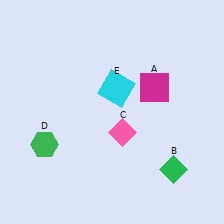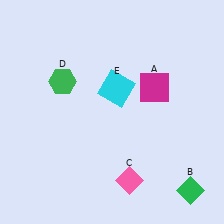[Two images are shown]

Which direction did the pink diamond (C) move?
The pink diamond (C) moved down.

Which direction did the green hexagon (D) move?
The green hexagon (D) moved up.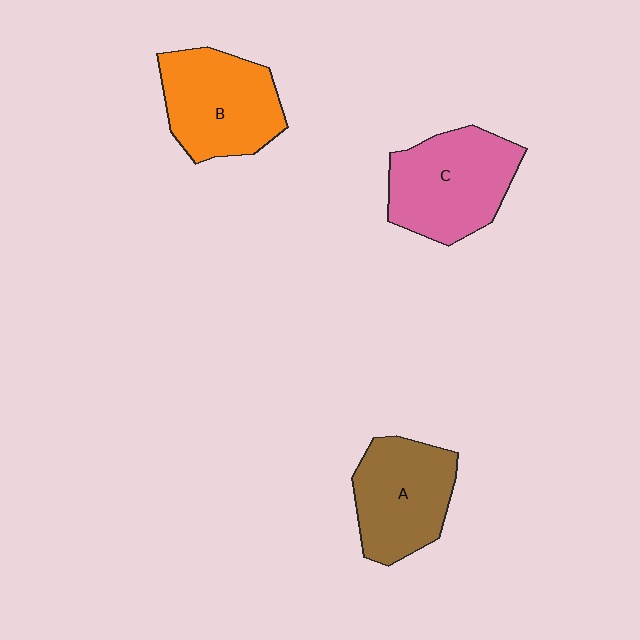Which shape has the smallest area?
Shape A (brown).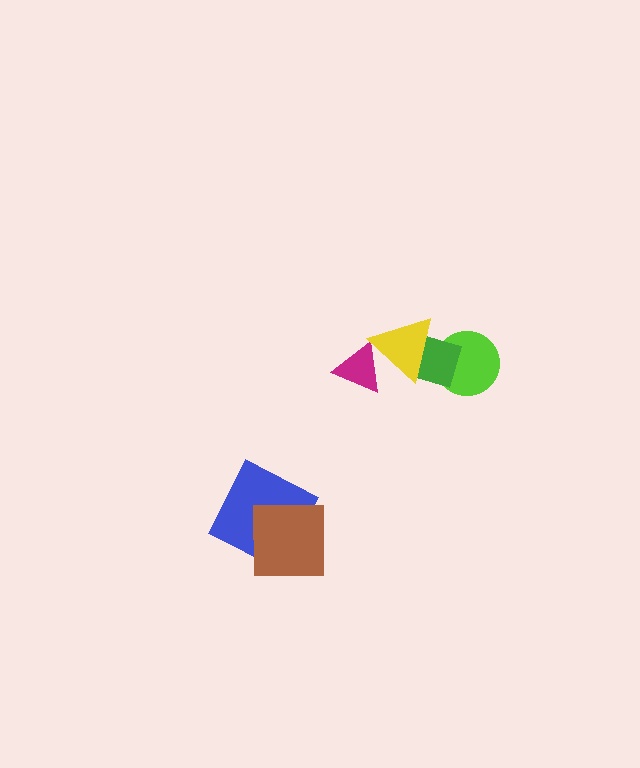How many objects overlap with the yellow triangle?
2 objects overlap with the yellow triangle.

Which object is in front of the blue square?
The brown square is in front of the blue square.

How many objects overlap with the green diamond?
2 objects overlap with the green diamond.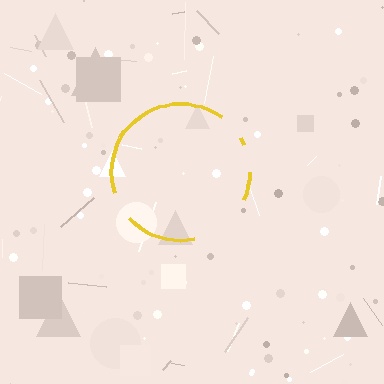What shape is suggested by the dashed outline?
The dashed outline suggests a circle.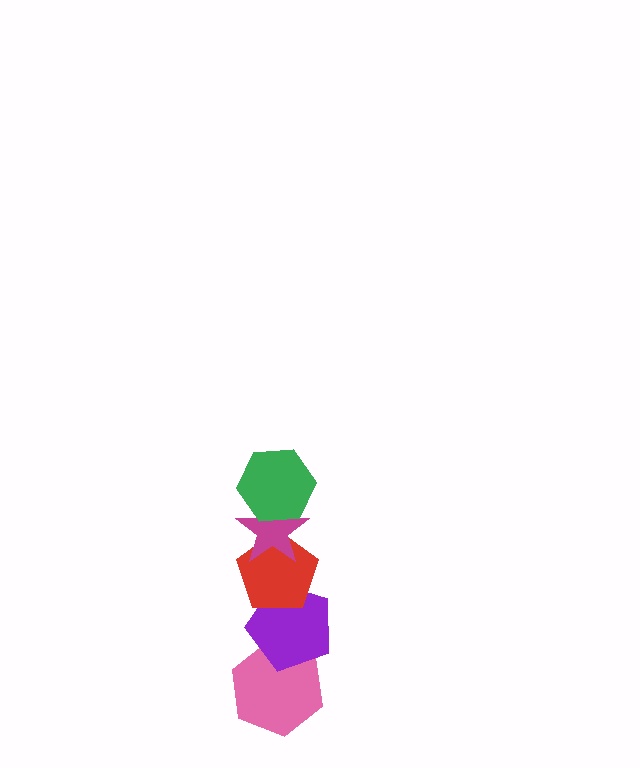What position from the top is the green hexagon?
The green hexagon is 1st from the top.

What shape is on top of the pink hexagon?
The purple pentagon is on top of the pink hexagon.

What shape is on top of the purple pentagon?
The red pentagon is on top of the purple pentagon.